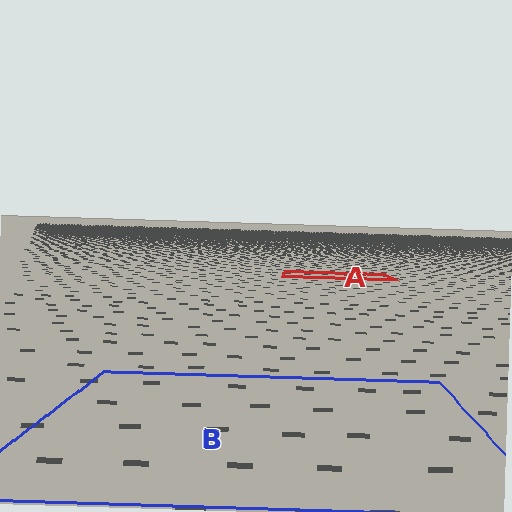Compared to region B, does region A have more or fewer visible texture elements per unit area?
Region A has more texture elements per unit area — they are packed more densely because it is farther away.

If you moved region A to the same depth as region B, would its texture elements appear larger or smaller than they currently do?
They would appear larger. At a closer depth, the same texture elements are projected at a bigger on-screen size.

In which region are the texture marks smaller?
The texture marks are smaller in region A, because it is farther away.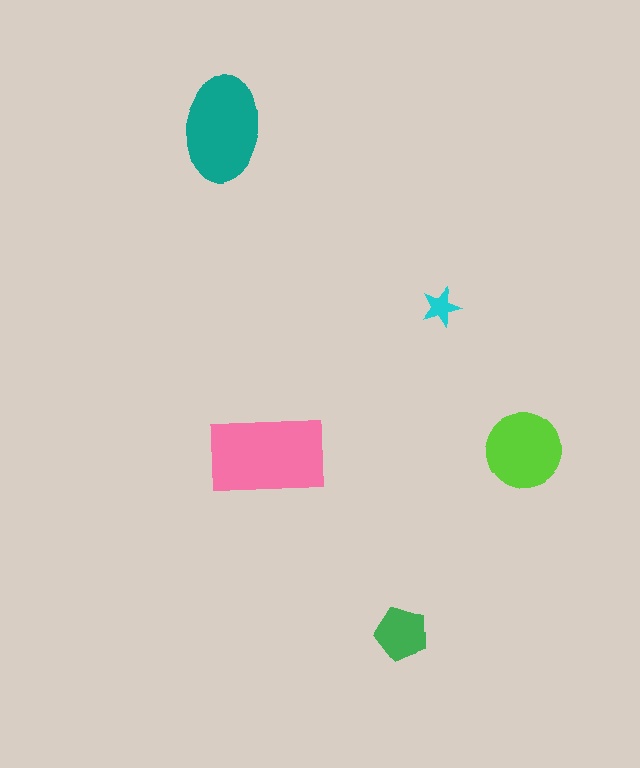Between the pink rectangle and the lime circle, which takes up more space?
The pink rectangle.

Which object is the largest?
The pink rectangle.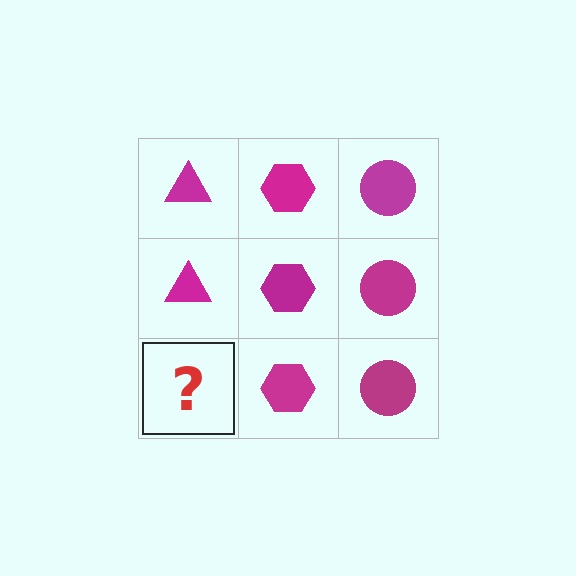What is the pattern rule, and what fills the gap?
The rule is that each column has a consistent shape. The gap should be filled with a magenta triangle.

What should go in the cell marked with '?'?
The missing cell should contain a magenta triangle.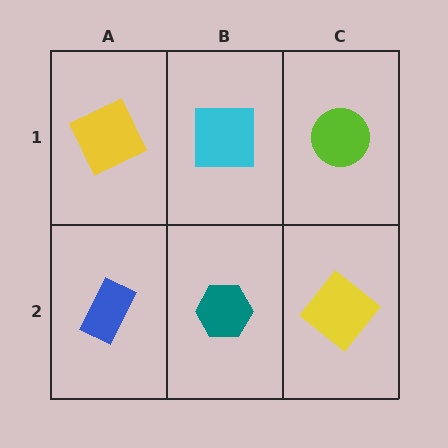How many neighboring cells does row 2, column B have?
3.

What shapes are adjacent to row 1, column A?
A blue rectangle (row 2, column A), a cyan square (row 1, column B).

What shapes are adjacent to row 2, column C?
A lime circle (row 1, column C), a teal hexagon (row 2, column B).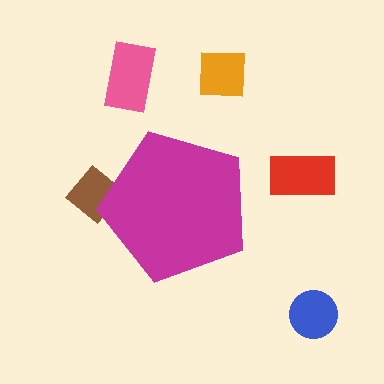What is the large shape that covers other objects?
A magenta pentagon.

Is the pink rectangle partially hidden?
No, the pink rectangle is fully visible.